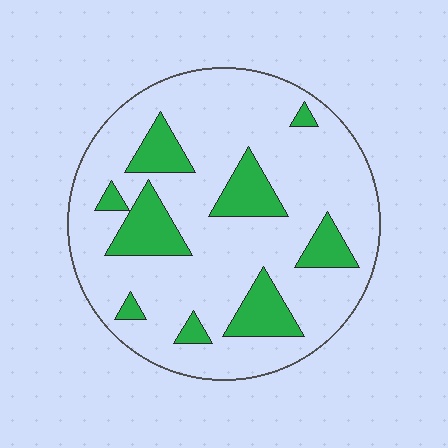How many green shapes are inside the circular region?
9.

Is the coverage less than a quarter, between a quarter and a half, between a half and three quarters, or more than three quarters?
Less than a quarter.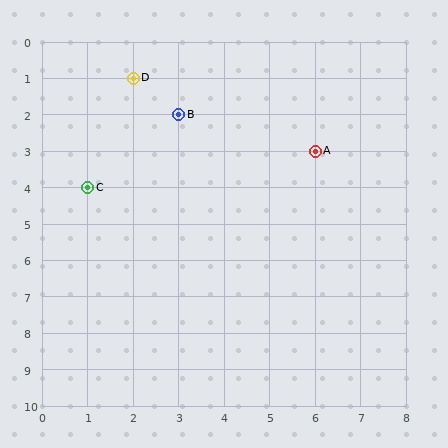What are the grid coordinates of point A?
Point A is at grid coordinates (6, 3).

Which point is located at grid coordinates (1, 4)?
Point C is at (1, 4).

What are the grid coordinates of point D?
Point D is at grid coordinates (2, 1).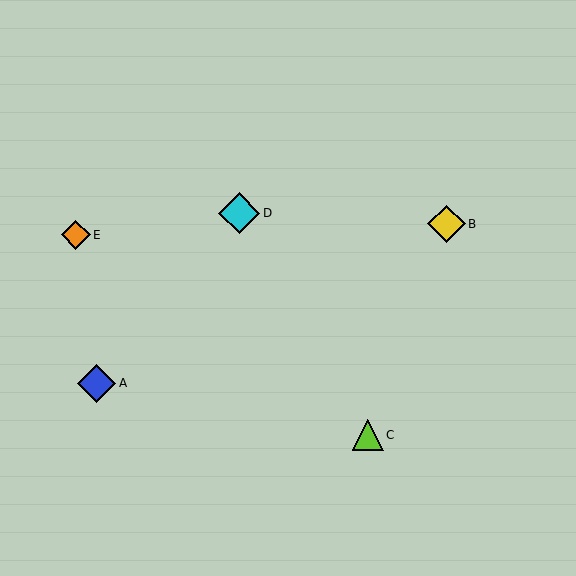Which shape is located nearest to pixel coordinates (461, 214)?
The yellow diamond (labeled B) at (447, 224) is nearest to that location.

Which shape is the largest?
The cyan diamond (labeled D) is the largest.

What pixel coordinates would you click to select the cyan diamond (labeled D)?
Click at (239, 213) to select the cyan diamond D.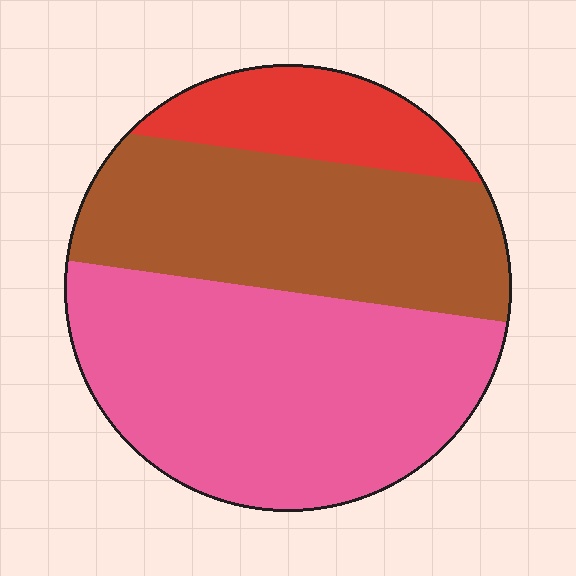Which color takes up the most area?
Pink, at roughly 50%.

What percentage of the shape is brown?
Brown takes up about three eighths (3/8) of the shape.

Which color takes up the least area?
Red, at roughly 15%.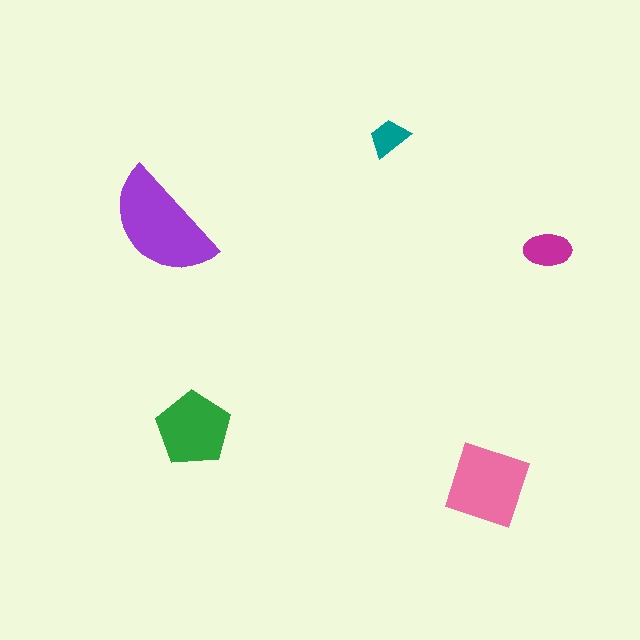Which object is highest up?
The teal trapezoid is topmost.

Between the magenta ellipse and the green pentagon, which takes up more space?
The green pentagon.